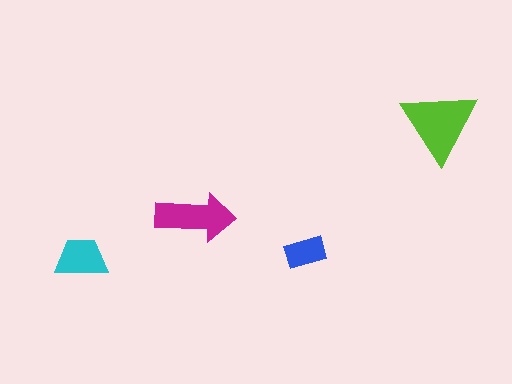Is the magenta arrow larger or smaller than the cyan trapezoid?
Larger.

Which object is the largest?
The lime triangle.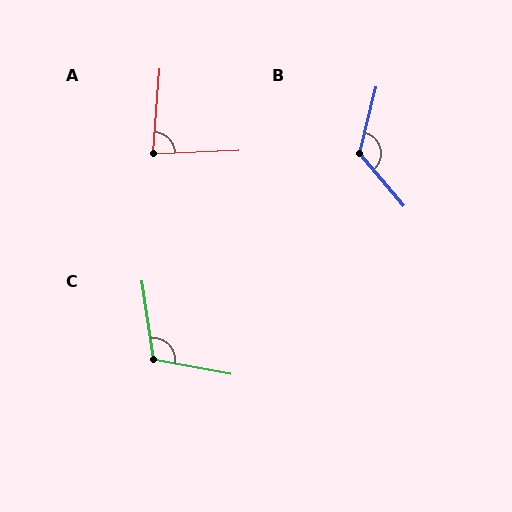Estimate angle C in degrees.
Approximately 109 degrees.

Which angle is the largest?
B, at approximately 125 degrees.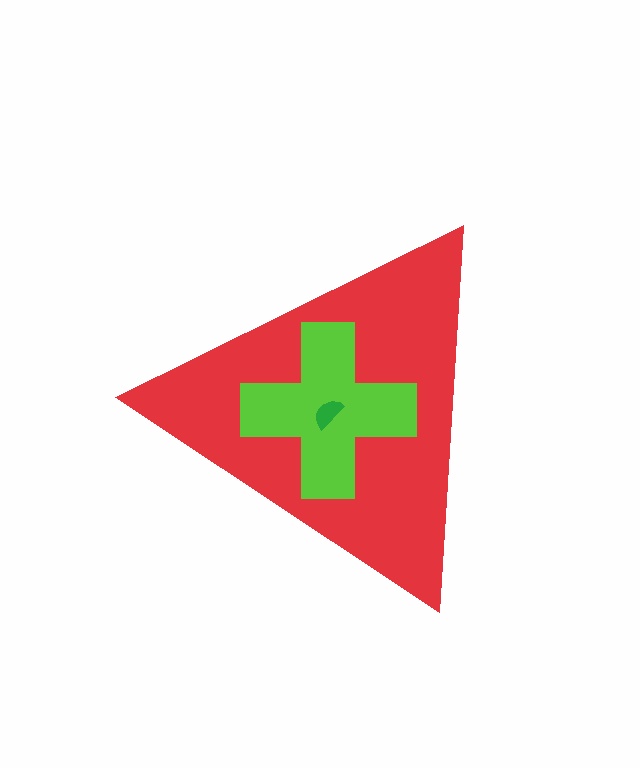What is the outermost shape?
The red triangle.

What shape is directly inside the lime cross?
The green semicircle.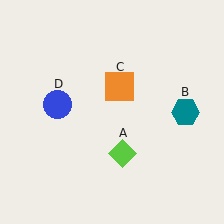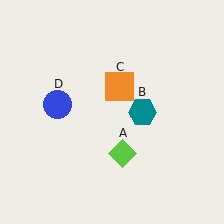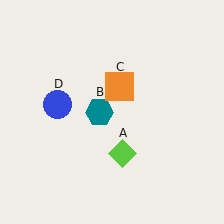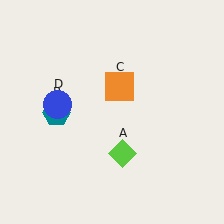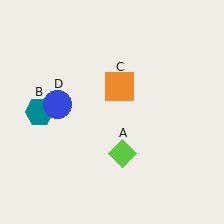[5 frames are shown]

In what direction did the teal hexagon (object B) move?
The teal hexagon (object B) moved left.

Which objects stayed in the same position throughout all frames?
Lime diamond (object A) and orange square (object C) and blue circle (object D) remained stationary.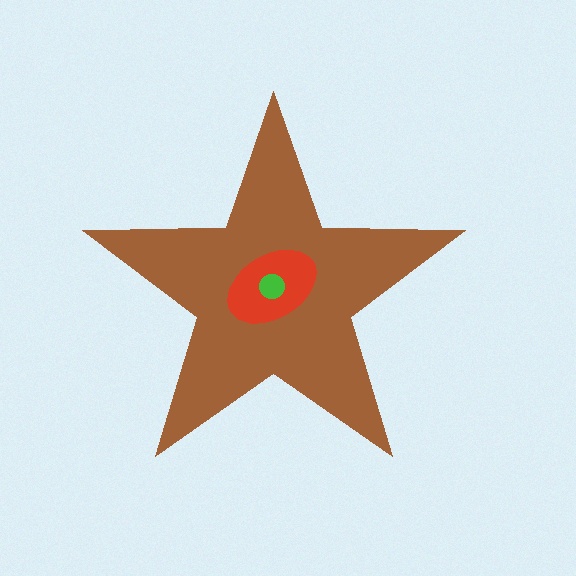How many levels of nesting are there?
3.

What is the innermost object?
The green circle.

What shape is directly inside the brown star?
The red ellipse.